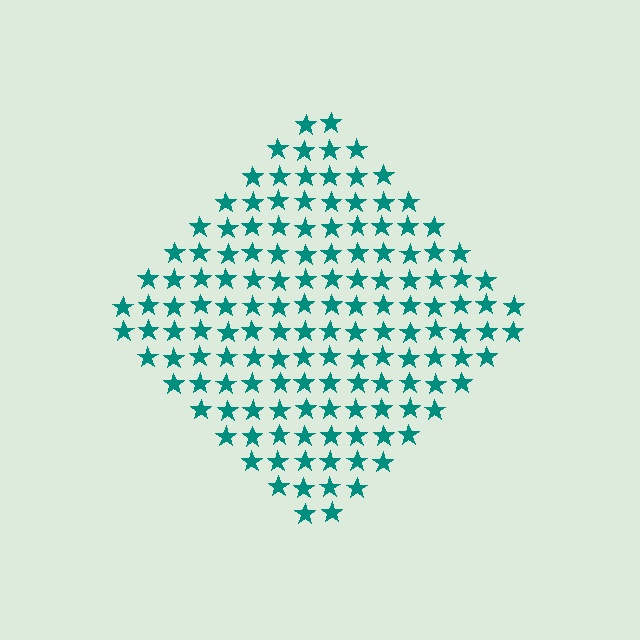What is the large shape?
The large shape is a diamond.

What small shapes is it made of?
It is made of small stars.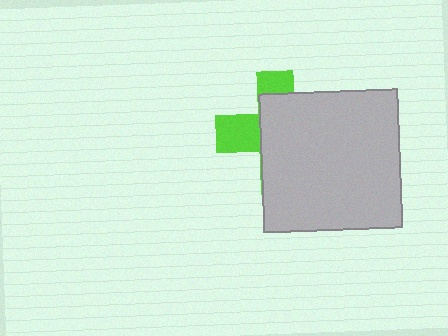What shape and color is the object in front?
The object in front is a light gray square.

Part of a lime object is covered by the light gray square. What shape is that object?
It is a cross.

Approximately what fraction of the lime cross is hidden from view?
Roughly 66% of the lime cross is hidden behind the light gray square.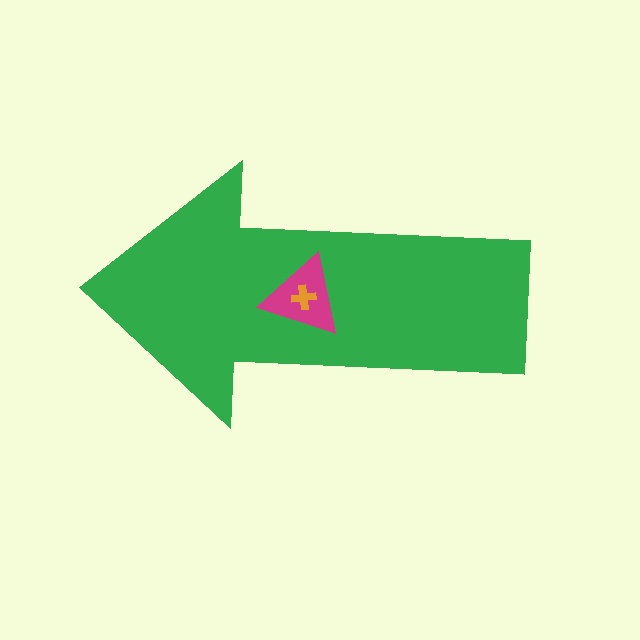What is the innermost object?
The orange cross.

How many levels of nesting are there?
3.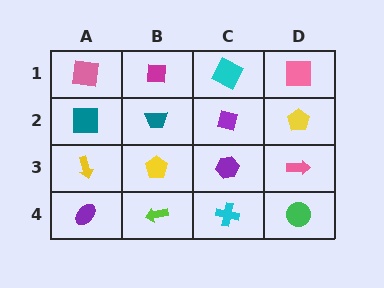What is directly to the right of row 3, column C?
A pink arrow.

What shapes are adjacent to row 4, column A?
A yellow arrow (row 3, column A), a lime arrow (row 4, column B).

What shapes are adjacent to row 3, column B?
A teal trapezoid (row 2, column B), a lime arrow (row 4, column B), a yellow arrow (row 3, column A), a purple hexagon (row 3, column C).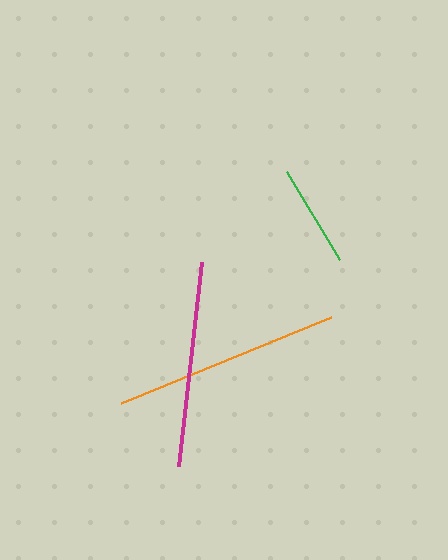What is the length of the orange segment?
The orange segment is approximately 227 pixels long.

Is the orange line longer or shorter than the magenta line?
The orange line is longer than the magenta line.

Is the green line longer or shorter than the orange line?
The orange line is longer than the green line.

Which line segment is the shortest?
The green line is the shortest at approximately 103 pixels.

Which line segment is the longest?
The orange line is the longest at approximately 227 pixels.